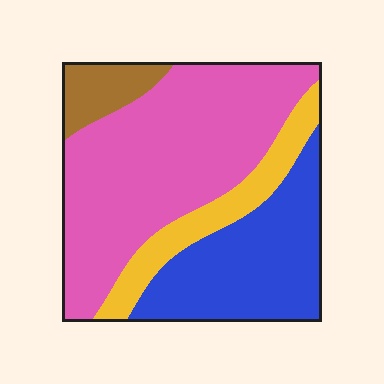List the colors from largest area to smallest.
From largest to smallest: pink, blue, yellow, brown.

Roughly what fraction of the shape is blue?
Blue takes up about one quarter (1/4) of the shape.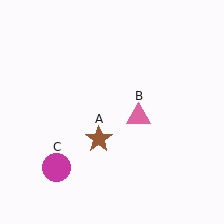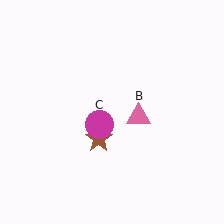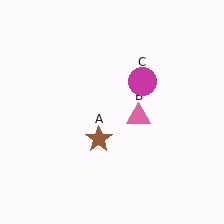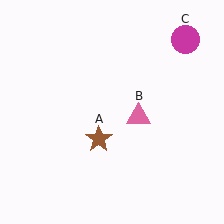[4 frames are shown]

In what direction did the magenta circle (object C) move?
The magenta circle (object C) moved up and to the right.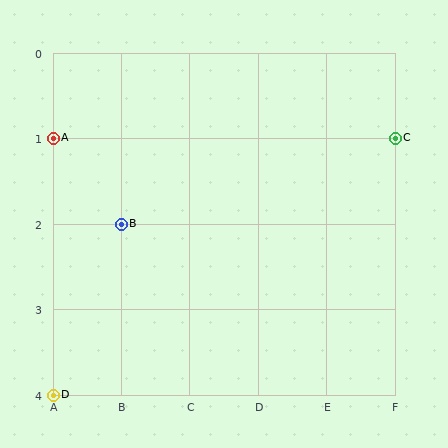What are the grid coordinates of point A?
Point A is at grid coordinates (A, 1).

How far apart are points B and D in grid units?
Points B and D are 1 column and 2 rows apart (about 2.2 grid units diagonally).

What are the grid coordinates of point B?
Point B is at grid coordinates (B, 2).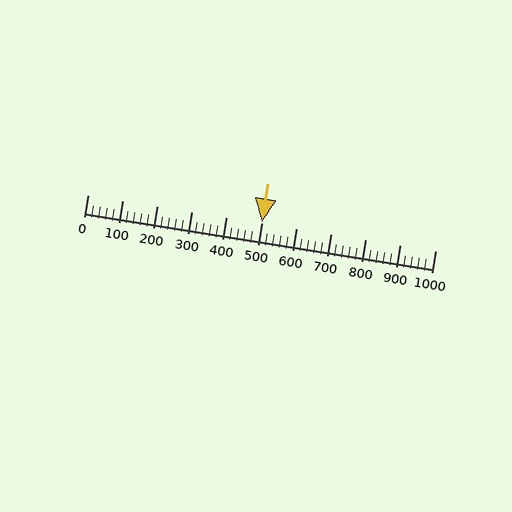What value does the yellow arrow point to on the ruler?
The yellow arrow points to approximately 500.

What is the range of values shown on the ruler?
The ruler shows values from 0 to 1000.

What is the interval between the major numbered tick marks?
The major tick marks are spaced 100 units apart.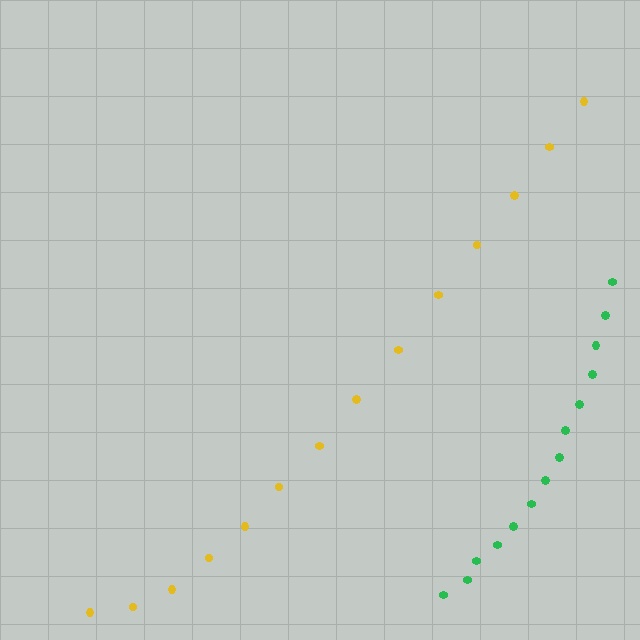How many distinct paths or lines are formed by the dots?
There are 2 distinct paths.